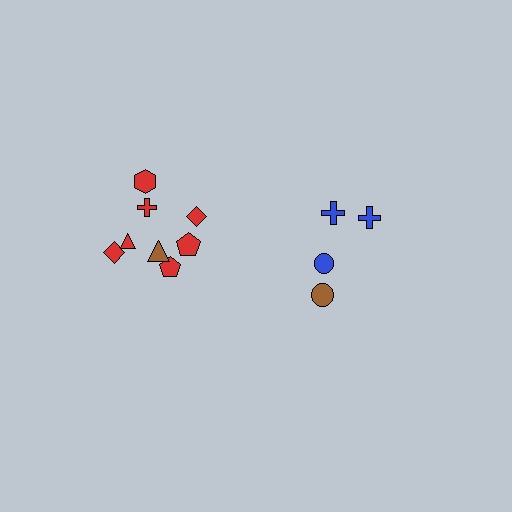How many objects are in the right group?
There are 4 objects.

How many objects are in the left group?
There are 8 objects.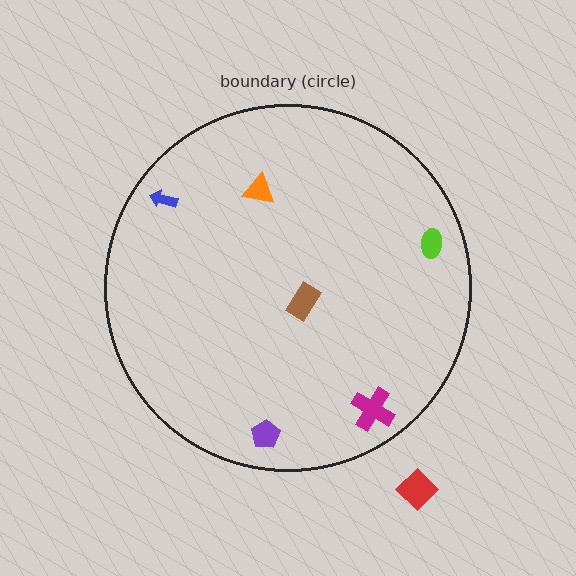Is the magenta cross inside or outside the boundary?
Inside.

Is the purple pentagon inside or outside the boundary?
Inside.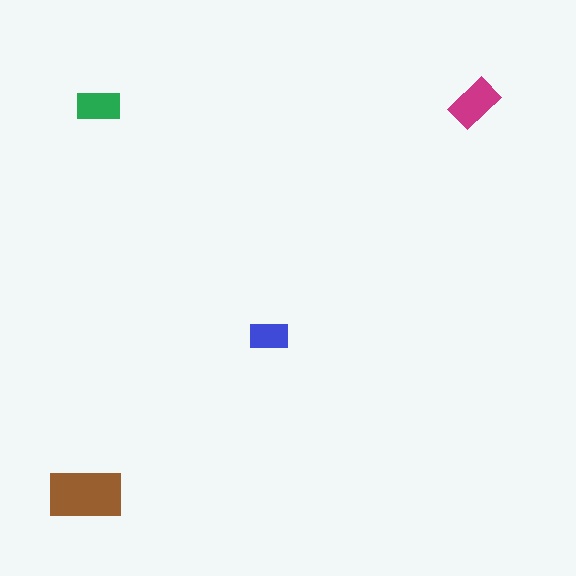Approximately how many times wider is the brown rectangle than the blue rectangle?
About 2 times wider.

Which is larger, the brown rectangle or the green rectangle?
The brown one.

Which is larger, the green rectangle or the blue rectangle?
The green one.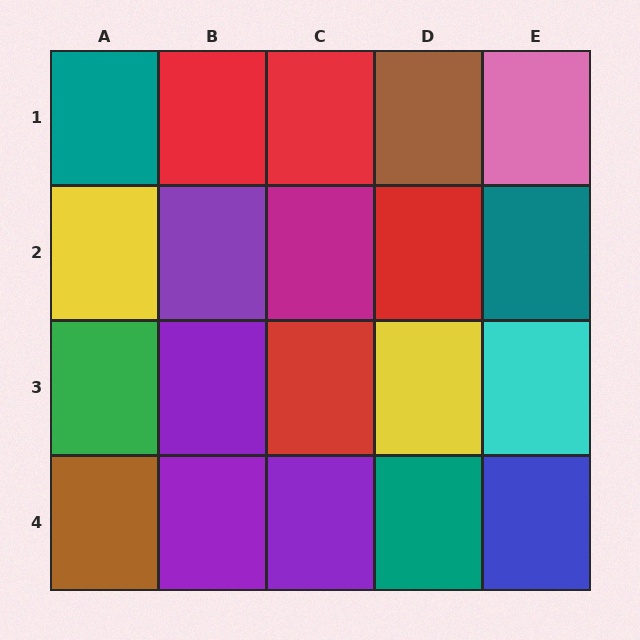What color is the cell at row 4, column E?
Blue.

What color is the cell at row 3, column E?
Cyan.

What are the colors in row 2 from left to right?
Yellow, purple, magenta, red, teal.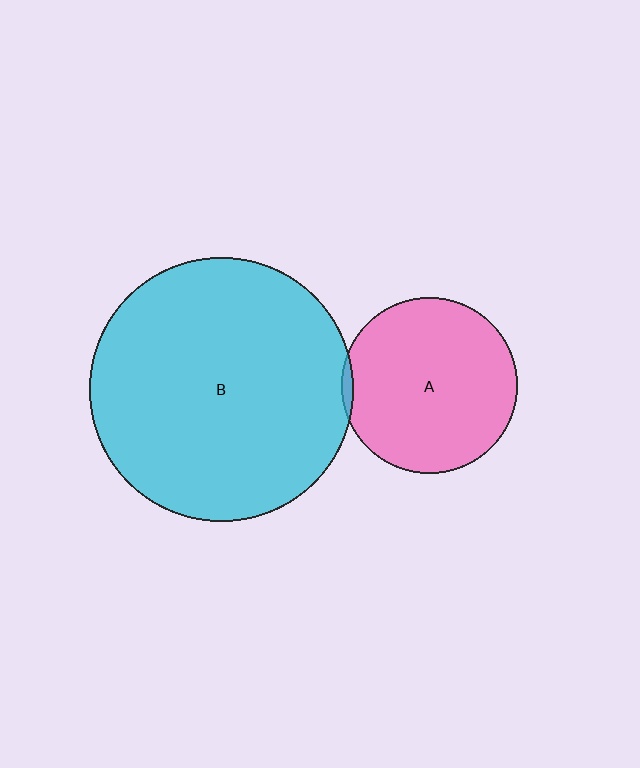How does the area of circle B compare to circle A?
Approximately 2.3 times.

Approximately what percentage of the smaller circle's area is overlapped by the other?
Approximately 5%.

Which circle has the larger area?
Circle B (cyan).